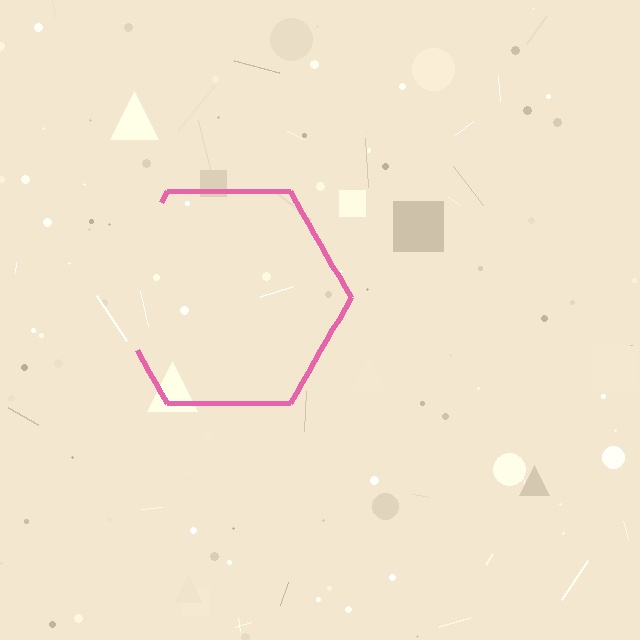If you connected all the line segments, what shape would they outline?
They would outline a hexagon.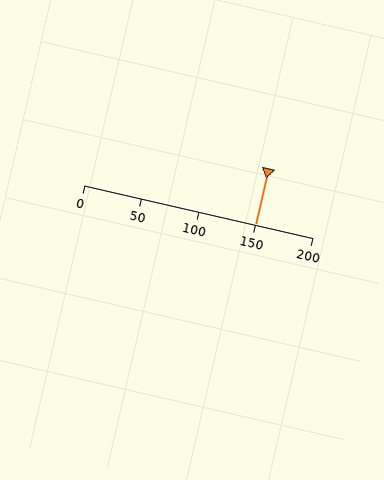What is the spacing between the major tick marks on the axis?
The major ticks are spaced 50 apart.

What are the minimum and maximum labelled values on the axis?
The axis runs from 0 to 200.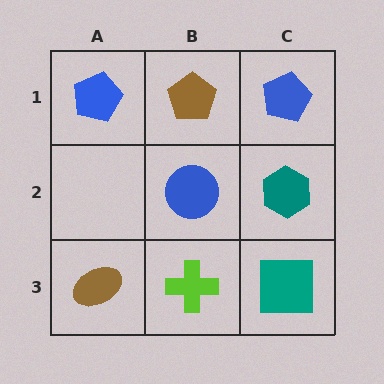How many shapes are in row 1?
3 shapes.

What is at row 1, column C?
A blue pentagon.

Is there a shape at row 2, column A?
No, that cell is empty.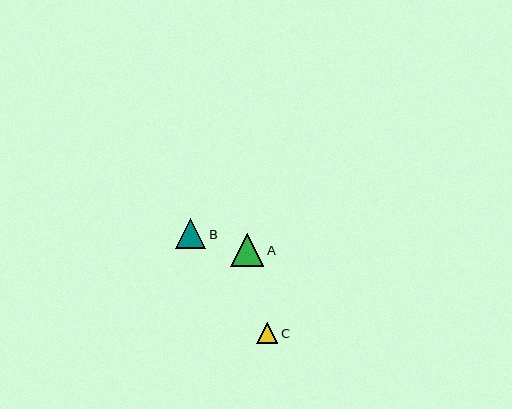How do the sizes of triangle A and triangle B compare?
Triangle A and triangle B are approximately the same size.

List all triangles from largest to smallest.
From largest to smallest: A, B, C.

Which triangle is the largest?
Triangle A is the largest with a size of approximately 33 pixels.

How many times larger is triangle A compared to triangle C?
Triangle A is approximately 1.5 times the size of triangle C.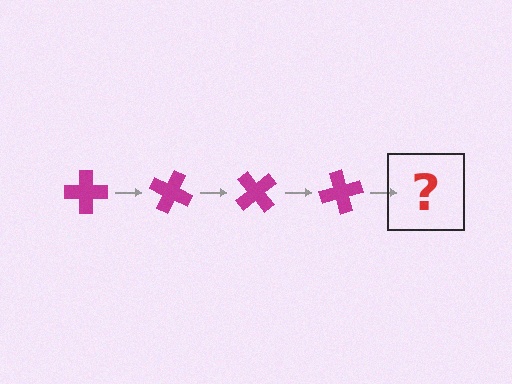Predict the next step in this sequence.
The next step is a magenta cross rotated 100 degrees.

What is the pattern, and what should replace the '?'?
The pattern is that the cross rotates 25 degrees each step. The '?' should be a magenta cross rotated 100 degrees.